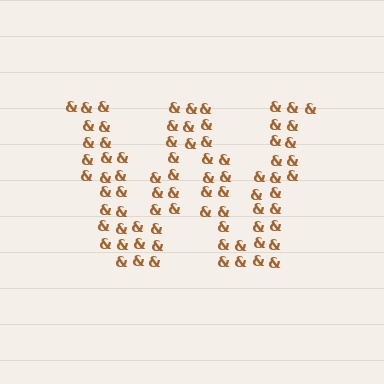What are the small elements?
The small elements are ampersands.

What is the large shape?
The large shape is the letter W.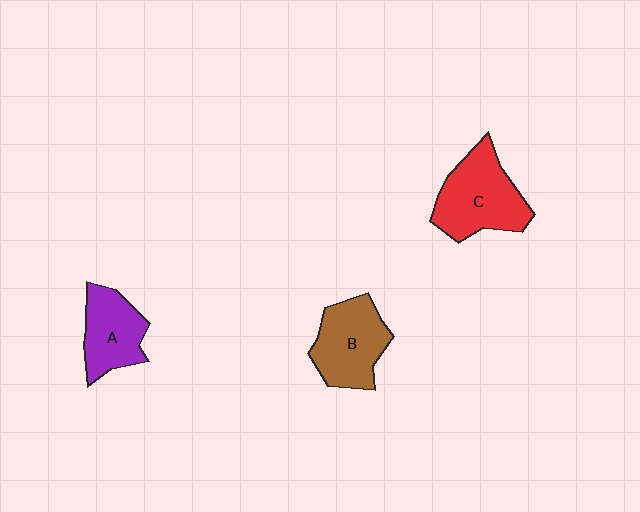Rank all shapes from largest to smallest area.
From largest to smallest: C (red), B (brown), A (purple).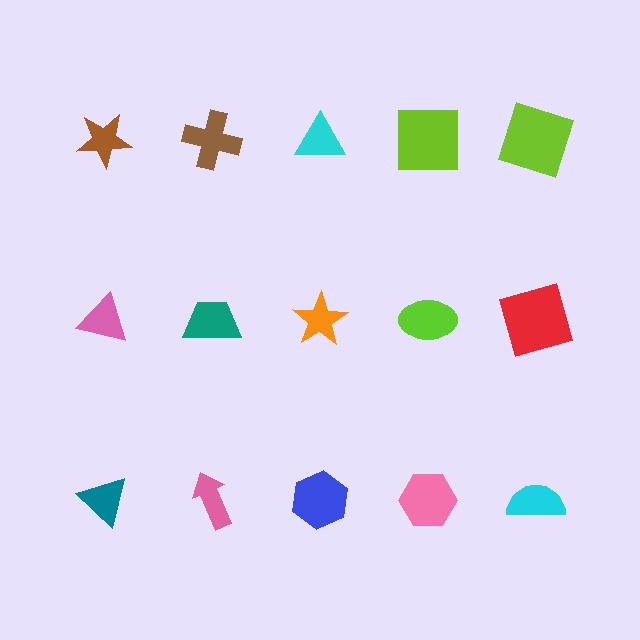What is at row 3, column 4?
A pink hexagon.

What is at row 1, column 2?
A brown cross.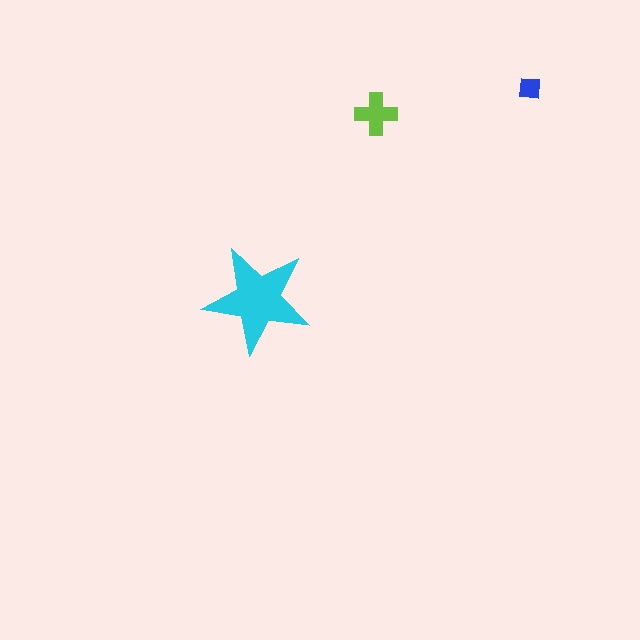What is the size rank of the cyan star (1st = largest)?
1st.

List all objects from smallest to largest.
The blue square, the lime cross, the cyan star.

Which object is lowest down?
The cyan star is bottommost.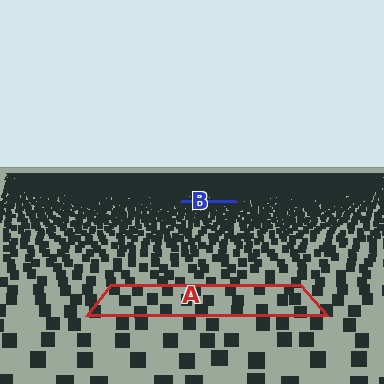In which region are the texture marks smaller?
The texture marks are smaller in region B, because it is farther away.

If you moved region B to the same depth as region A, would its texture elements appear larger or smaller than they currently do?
They would appear larger. At a closer depth, the same texture elements are projected at a bigger on-screen size.